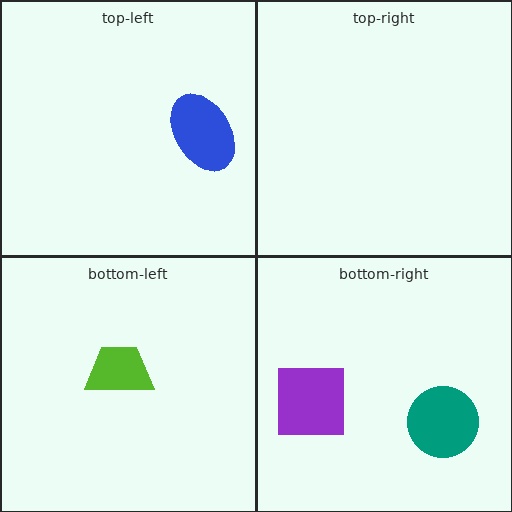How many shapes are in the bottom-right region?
2.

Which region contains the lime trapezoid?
The bottom-left region.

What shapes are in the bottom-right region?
The purple square, the teal circle.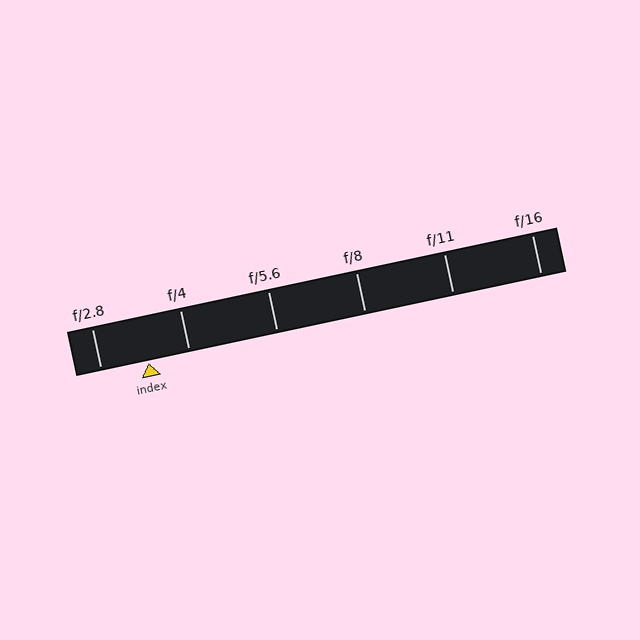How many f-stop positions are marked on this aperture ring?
There are 6 f-stop positions marked.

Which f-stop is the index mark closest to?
The index mark is closest to f/4.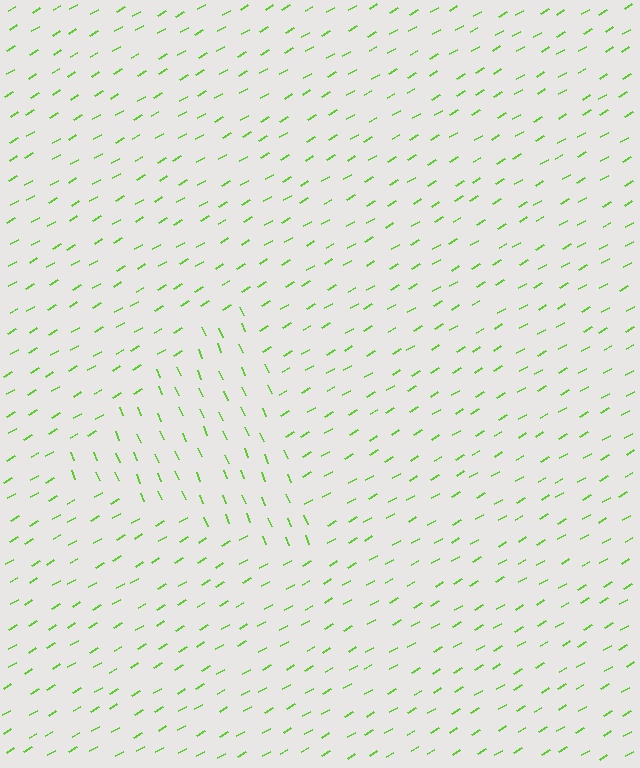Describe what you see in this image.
The image is filled with small lime line segments. A triangle region in the image has lines oriented differently from the surrounding lines, creating a visible texture boundary.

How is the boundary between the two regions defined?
The boundary is defined purely by a change in line orientation (approximately 83 degrees difference). All lines are the same color and thickness.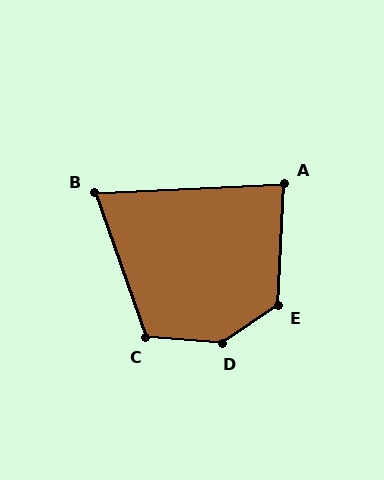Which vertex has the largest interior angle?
D, at approximately 141 degrees.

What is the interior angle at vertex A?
Approximately 84 degrees (acute).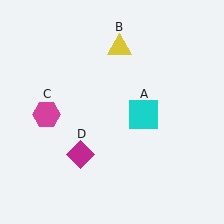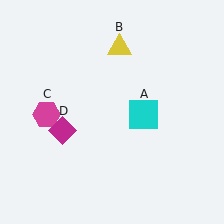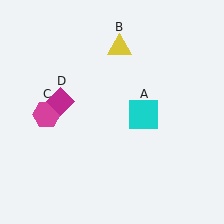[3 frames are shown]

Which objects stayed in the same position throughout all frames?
Cyan square (object A) and yellow triangle (object B) and magenta hexagon (object C) remained stationary.